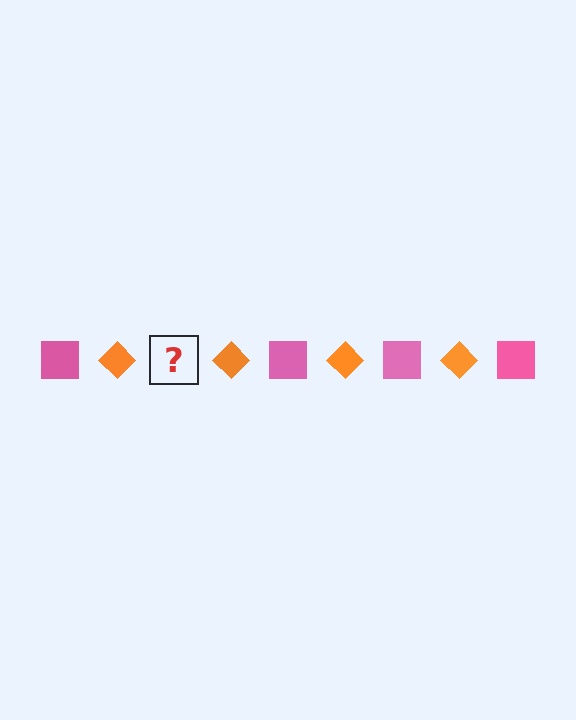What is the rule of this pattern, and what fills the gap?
The rule is that the pattern alternates between pink square and orange diamond. The gap should be filled with a pink square.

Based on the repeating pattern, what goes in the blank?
The blank should be a pink square.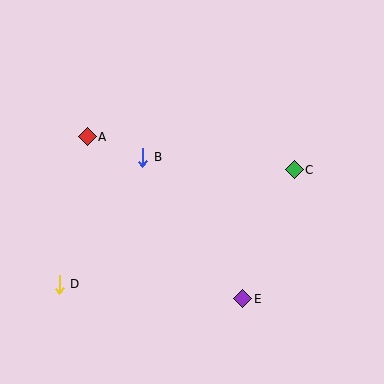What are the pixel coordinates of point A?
Point A is at (87, 137).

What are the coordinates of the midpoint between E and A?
The midpoint between E and A is at (165, 218).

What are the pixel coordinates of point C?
Point C is at (294, 170).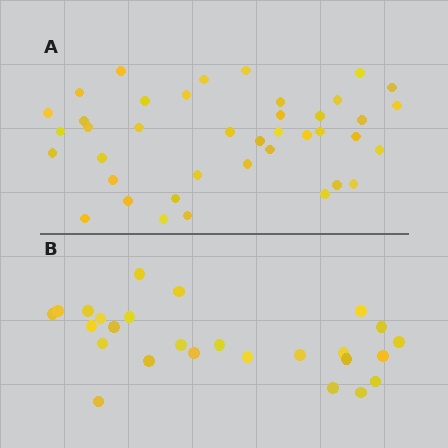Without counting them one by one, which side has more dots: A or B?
Region A (the top region) has more dots.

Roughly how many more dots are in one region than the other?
Region A has approximately 15 more dots than region B.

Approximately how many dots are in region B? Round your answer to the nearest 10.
About 30 dots. (The exact count is 26, which rounds to 30.)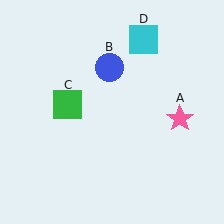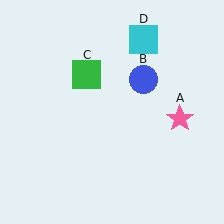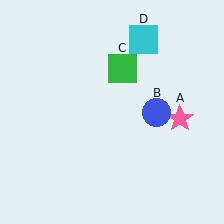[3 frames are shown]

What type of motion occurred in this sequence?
The blue circle (object B), green square (object C) rotated clockwise around the center of the scene.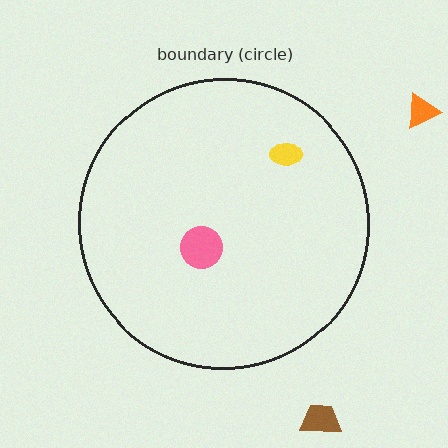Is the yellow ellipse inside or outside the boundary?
Inside.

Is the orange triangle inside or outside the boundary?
Outside.